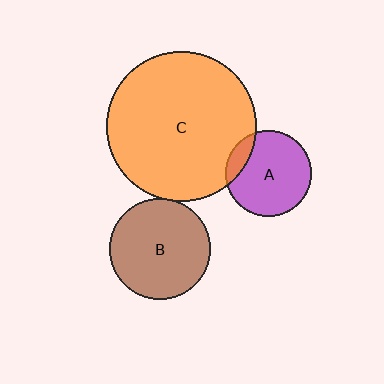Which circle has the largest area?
Circle C (orange).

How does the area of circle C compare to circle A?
Approximately 3.0 times.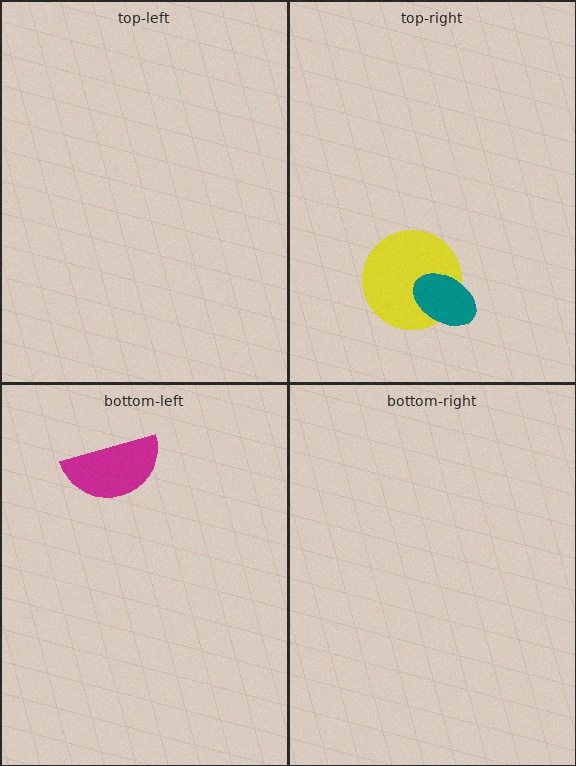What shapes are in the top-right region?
The yellow circle, the teal ellipse.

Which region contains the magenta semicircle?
The bottom-left region.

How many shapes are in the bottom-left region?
1.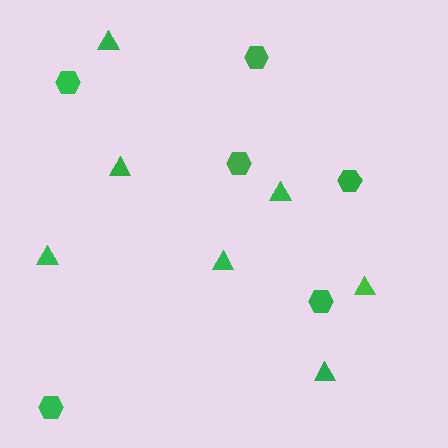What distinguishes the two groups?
There are 2 groups: one group of hexagons (6) and one group of triangles (7).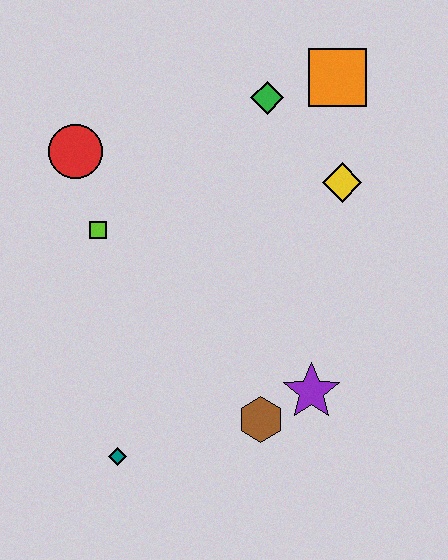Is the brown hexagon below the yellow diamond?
Yes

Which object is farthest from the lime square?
The orange square is farthest from the lime square.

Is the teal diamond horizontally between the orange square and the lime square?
Yes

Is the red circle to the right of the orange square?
No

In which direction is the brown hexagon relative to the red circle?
The brown hexagon is below the red circle.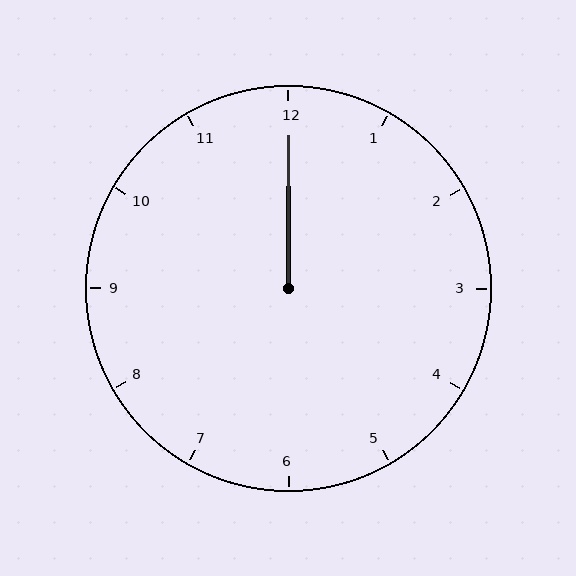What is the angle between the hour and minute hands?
Approximately 0 degrees.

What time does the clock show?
12:00.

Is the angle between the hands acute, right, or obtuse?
It is acute.